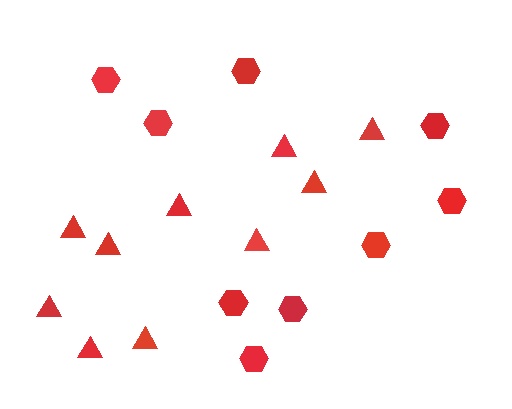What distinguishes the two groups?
There are 2 groups: one group of hexagons (9) and one group of triangles (10).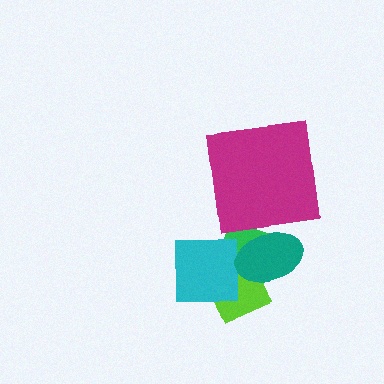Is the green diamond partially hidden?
Yes, it is partially covered by another shape.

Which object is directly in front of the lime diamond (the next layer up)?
The green diamond is directly in front of the lime diamond.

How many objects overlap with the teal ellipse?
2 objects overlap with the teal ellipse.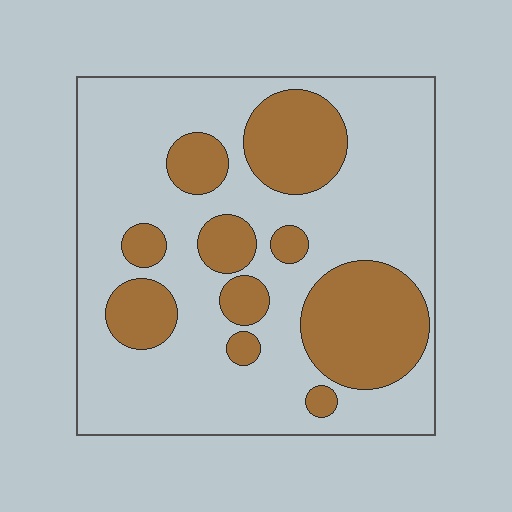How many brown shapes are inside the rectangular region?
10.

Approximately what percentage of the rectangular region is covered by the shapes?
Approximately 30%.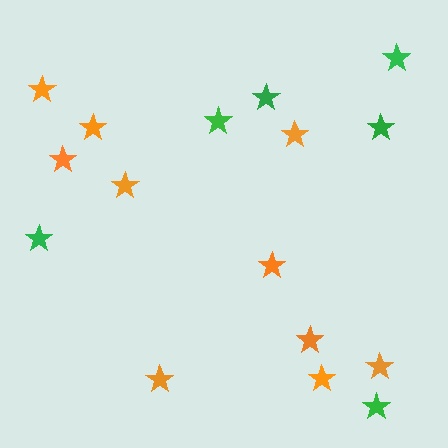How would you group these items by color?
There are 2 groups: one group of orange stars (10) and one group of green stars (6).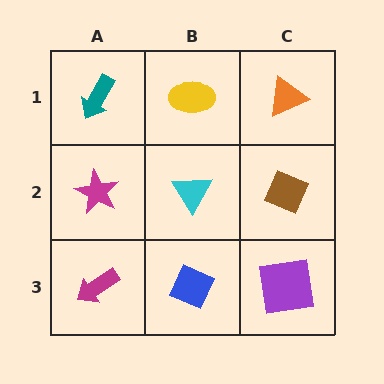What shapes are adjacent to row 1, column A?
A magenta star (row 2, column A), a yellow ellipse (row 1, column B).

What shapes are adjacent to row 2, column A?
A teal arrow (row 1, column A), a magenta arrow (row 3, column A), a cyan triangle (row 2, column B).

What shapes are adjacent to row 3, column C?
A brown diamond (row 2, column C), a blue diamond (row 3, column B).